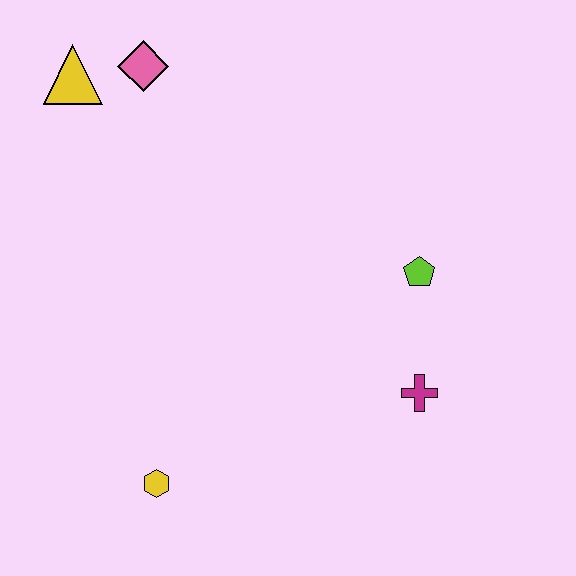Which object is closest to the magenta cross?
The lime pentagon is closest to the magenta cross.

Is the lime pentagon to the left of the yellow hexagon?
No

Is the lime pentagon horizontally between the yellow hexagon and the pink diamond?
No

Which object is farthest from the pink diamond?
The magenta cross is farthest from the pink diamond.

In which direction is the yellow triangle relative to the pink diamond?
The yellow triangle is to the left of the pink diamond.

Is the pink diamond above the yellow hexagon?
Yes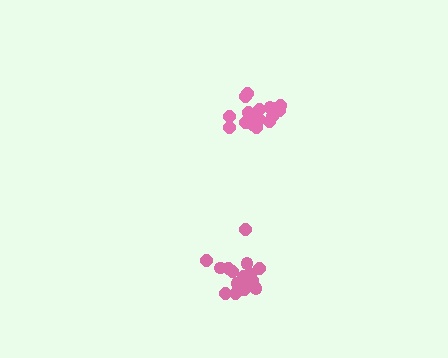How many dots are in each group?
Group 1: 18 dots, Group 2: 16 dots (34 total).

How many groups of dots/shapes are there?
There are 2 groups.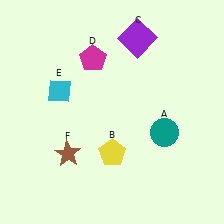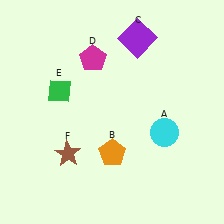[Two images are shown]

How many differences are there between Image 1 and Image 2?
There are 3 differences between the two images.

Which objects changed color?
A changed from teal to cyan. B changed from yellow to orange. E changed from cyan to green.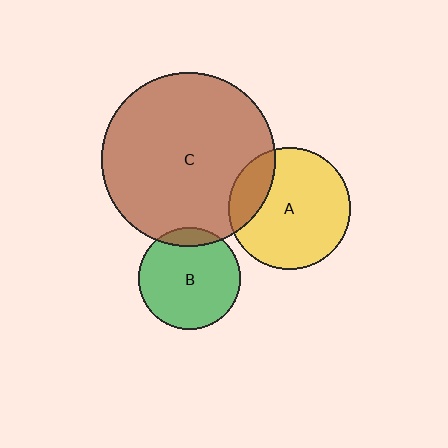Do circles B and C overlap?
Yes.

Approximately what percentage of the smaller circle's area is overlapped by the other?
Approximately 10%.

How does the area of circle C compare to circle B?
Approximately 2.9 times.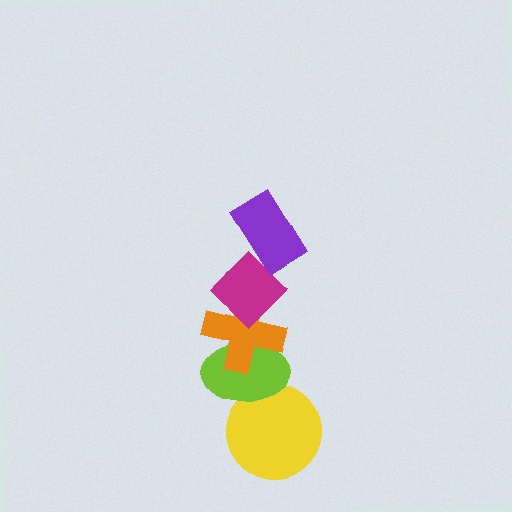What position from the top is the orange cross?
The orange cross is 3rd from the top.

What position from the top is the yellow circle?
The yellow circle is 5th from the top.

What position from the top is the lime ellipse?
The lime ellipse is 4th from the top.